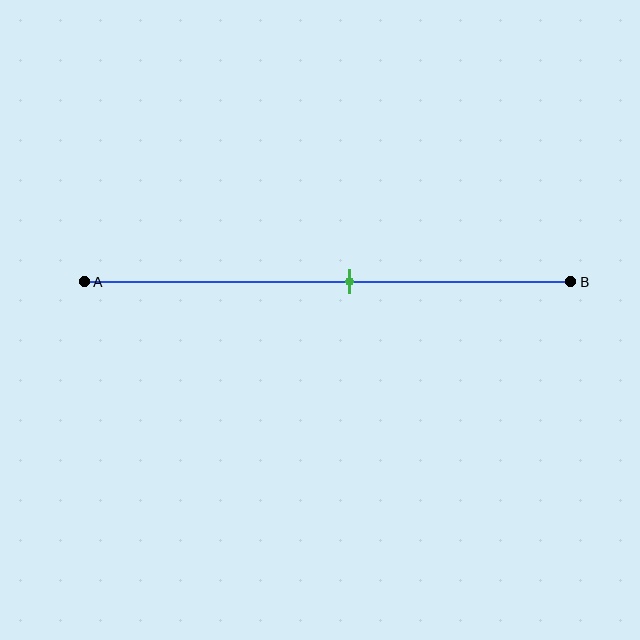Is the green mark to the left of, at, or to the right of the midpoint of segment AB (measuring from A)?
The green mark is to the right of the midpoint of segment AB.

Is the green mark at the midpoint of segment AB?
No, the mark is at about 55% from A, not at the 50% midpoint.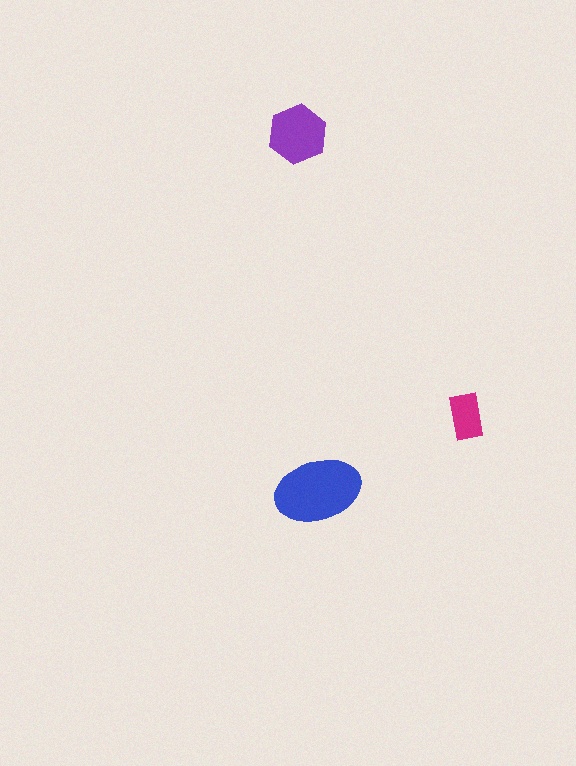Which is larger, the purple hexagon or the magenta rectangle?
The purple hexagon.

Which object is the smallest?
The magenta rectangle.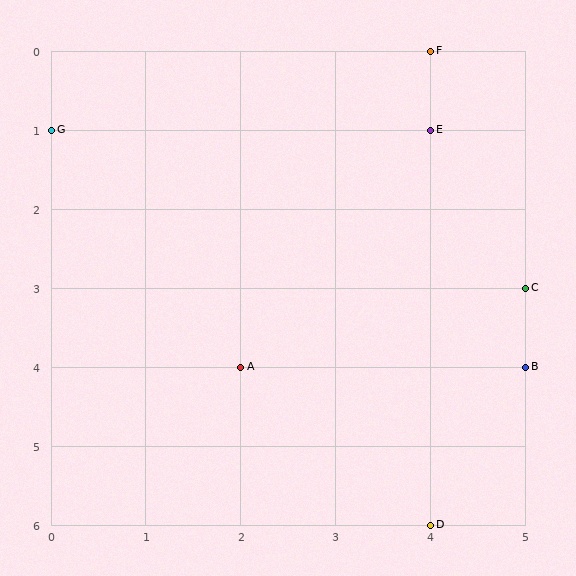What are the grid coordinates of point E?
Point E is at grid coordinates (4, 1).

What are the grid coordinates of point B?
Point B is at grid coordinates (5, 4).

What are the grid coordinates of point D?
Point D is at grid coordinates (4, 6).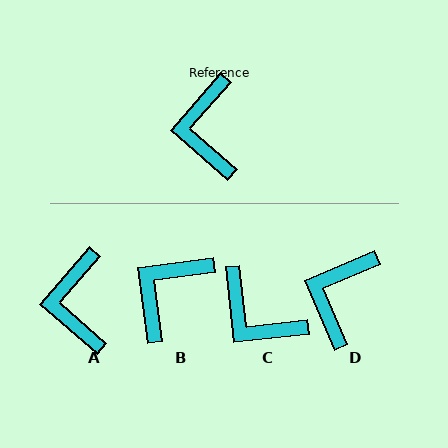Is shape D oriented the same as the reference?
No, it is off by about 26 degrees.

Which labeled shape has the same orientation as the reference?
A.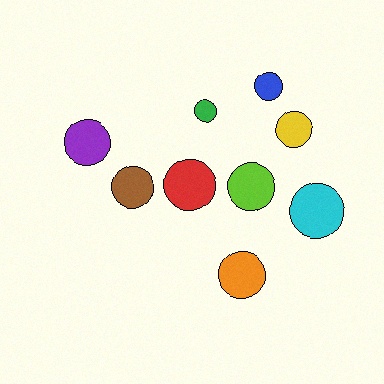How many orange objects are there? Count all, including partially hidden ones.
There is 1 orange object.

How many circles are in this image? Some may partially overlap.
There are 9 circles.